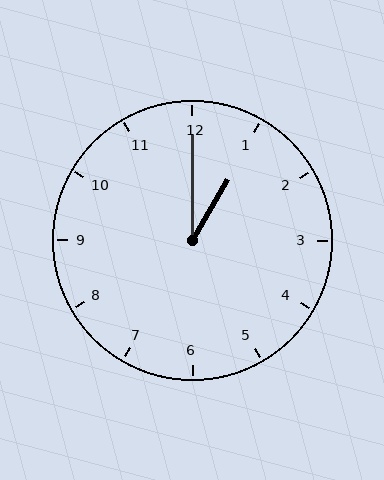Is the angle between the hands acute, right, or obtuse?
It is acute.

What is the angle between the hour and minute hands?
Approximately 30 degrees.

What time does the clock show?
1:00.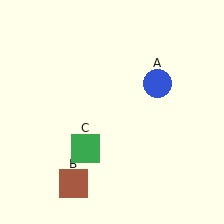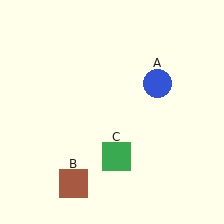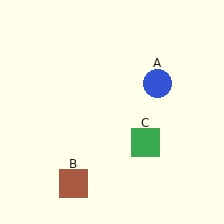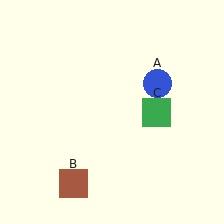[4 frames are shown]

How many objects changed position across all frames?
1 object changed position: green square (object C).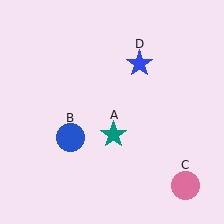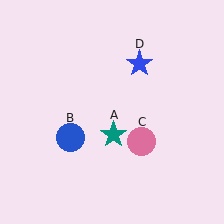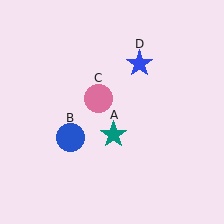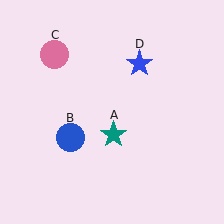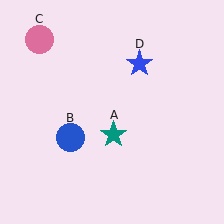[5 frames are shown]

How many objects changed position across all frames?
1 object changed position: pink circle (object C).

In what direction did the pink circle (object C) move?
The pink circle (object C) moved up and to the left.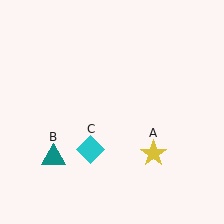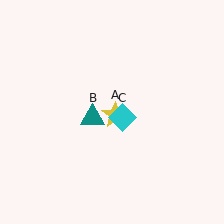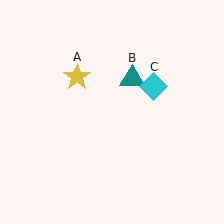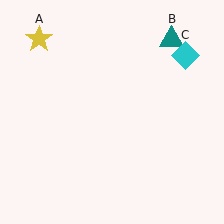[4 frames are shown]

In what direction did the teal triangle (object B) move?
The teal triangle (object B) moved up and to the right.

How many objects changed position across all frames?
3 objects changed position: yellow star (object A), teal triangle (object B), cyan diamond (object C).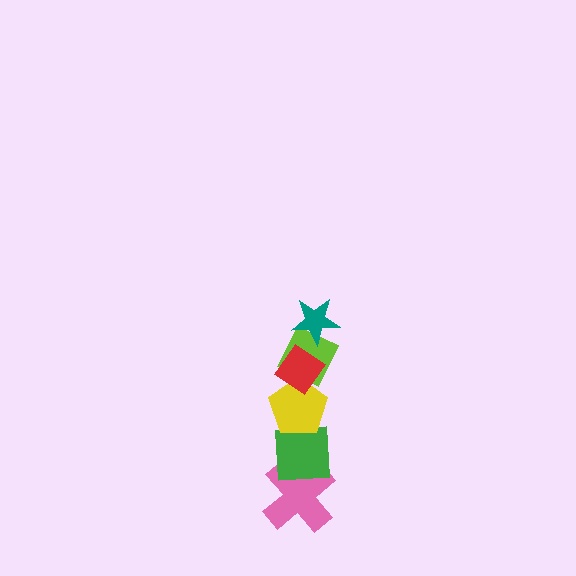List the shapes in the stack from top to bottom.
From top to bottom: the teal star, the red diamond, the lime diamond, the yellow pentagon, the green square, the pink cross.